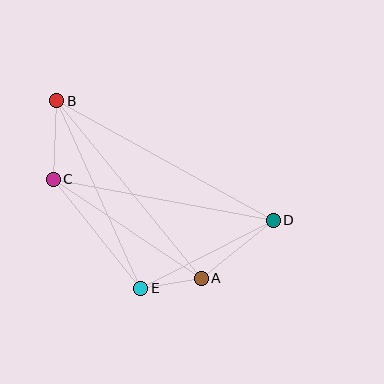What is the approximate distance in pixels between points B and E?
The distance between B and E is approximately 206 pixels.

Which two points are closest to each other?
Points A and E are closest to each other.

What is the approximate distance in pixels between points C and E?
The distance between C and E is approximately 140 pixels.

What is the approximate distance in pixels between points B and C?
The distance between B and C is approximately 79 pixels.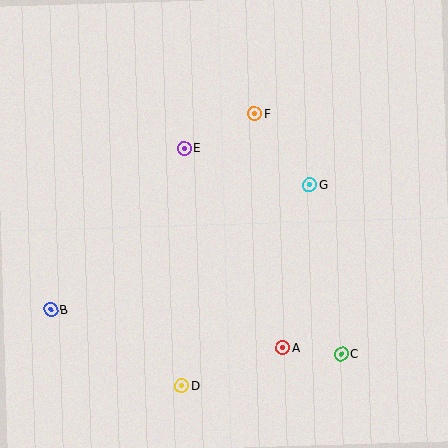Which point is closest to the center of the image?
Point E at (184, 148) is closest to the center.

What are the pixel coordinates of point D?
Point D is at (182, 386).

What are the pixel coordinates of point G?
Point G is at (310, 185).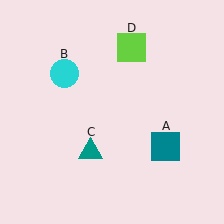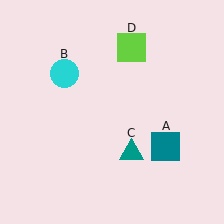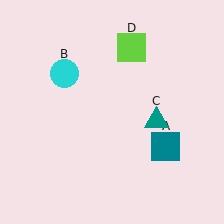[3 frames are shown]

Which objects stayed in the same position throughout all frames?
Teal square (object A) and cyan circle (object B) and lime square (object D) remained stationary.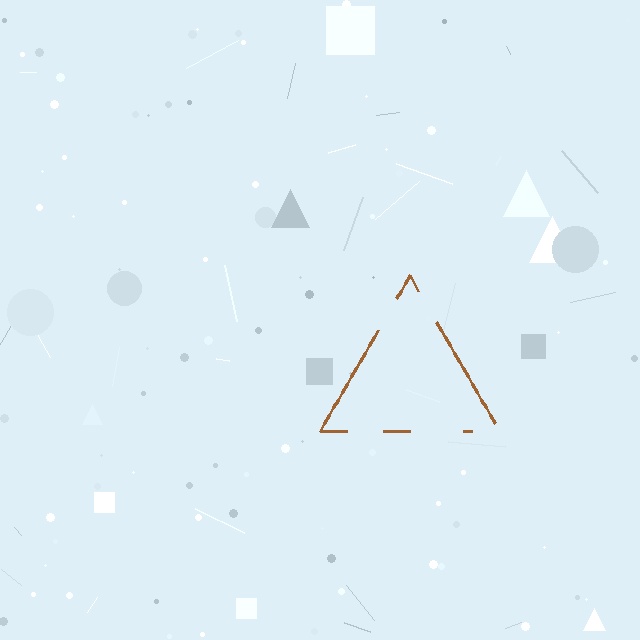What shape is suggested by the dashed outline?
The dashed outline suggests a triangle.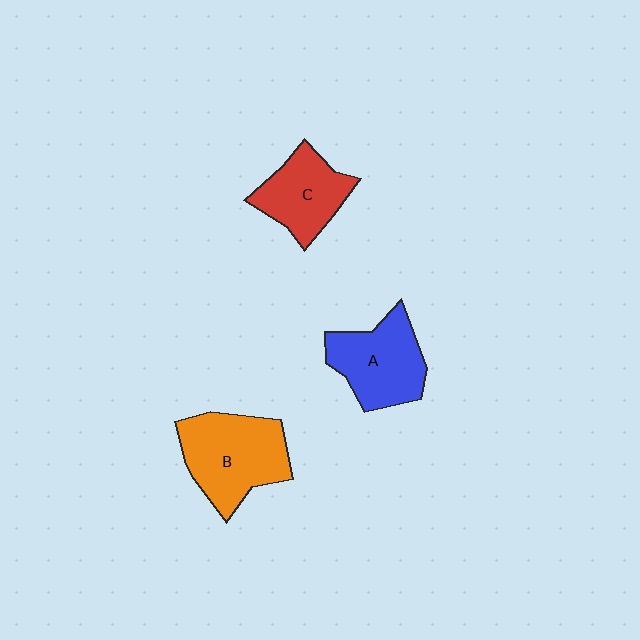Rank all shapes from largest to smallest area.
From largest to smallest: B (orange), A (blue), C (red).